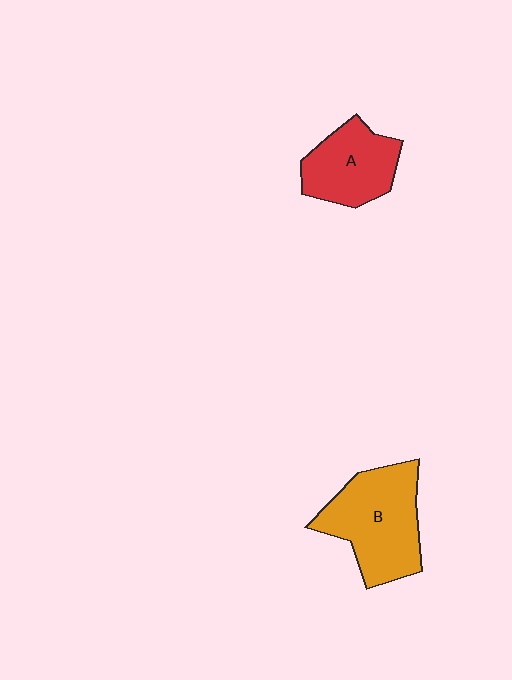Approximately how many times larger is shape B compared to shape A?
Approximately 1.4 times.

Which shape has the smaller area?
Shape A (red).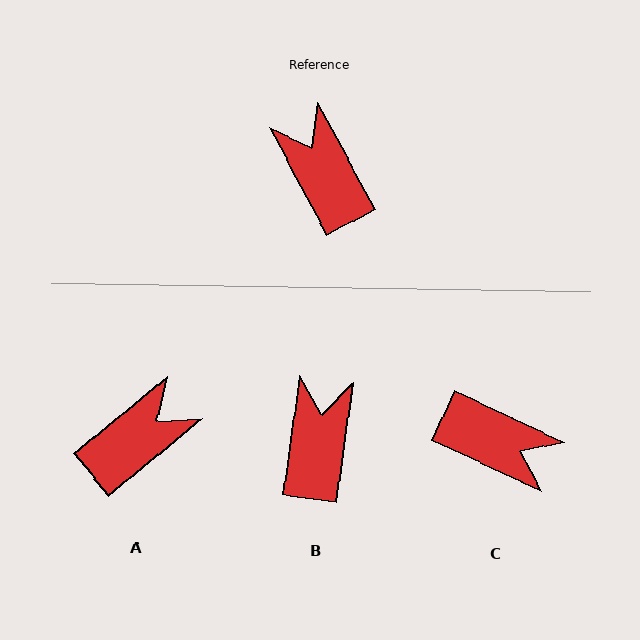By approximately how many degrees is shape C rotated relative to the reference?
Approximately 143 degrees clockwise.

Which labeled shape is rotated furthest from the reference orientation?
C, about 143 degrees away.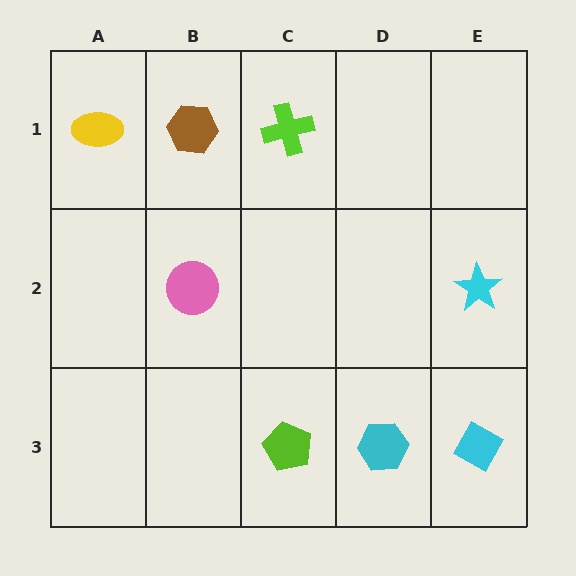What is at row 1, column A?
A yellow ellipse.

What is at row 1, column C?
A lime cross.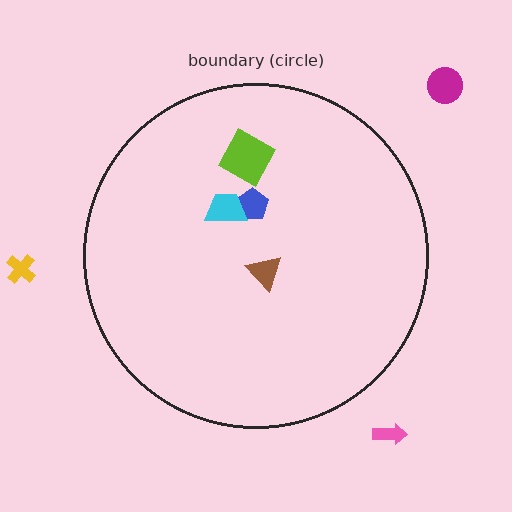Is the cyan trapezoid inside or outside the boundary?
Inside.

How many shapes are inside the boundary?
4 inside, 3 outside.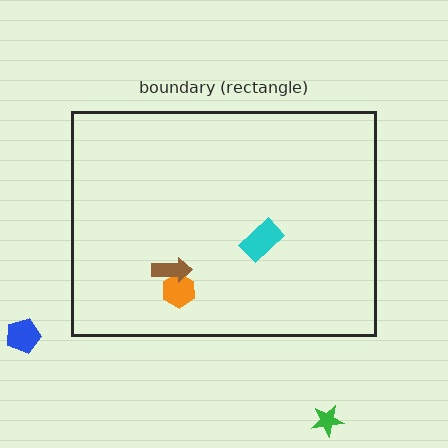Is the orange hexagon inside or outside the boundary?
Inside.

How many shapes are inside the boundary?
3 inside, 2 outside.